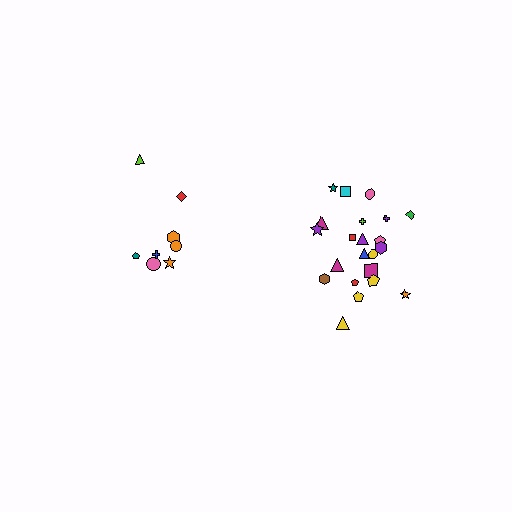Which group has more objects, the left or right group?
The right group.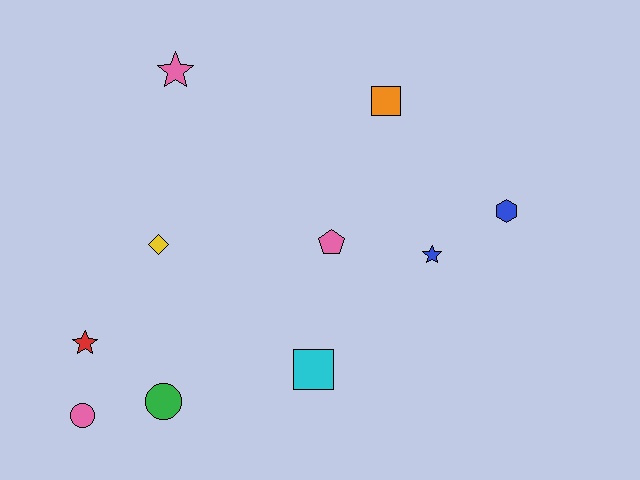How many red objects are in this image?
There is 1 red object.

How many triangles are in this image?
There are no triangles.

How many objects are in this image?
There are 10 objects.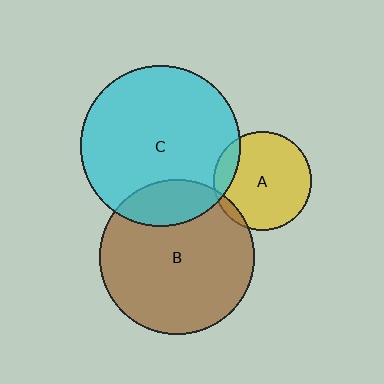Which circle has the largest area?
Circle C (cyan).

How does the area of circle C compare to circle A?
Approximately 2.6 times.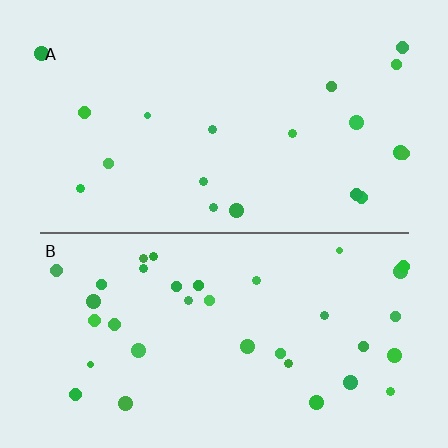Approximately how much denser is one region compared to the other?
Approximately 1.8× — region B over region A.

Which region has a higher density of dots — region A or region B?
B (the bottom).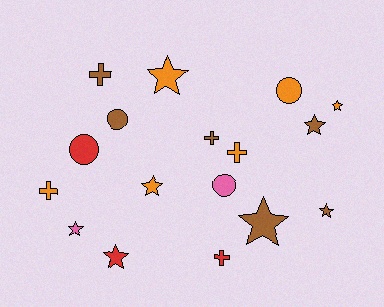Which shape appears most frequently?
Star, with 8 objects.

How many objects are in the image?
There are 17 objects.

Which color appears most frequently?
Brown, with 6 objects.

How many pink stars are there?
There is 1 pink star.